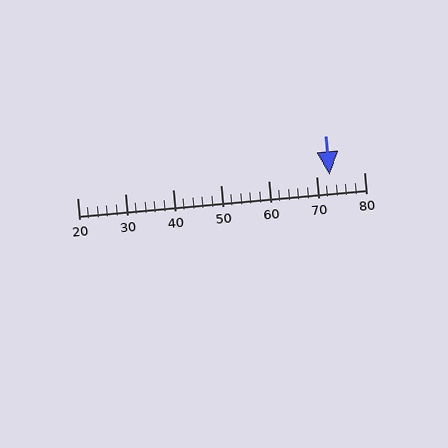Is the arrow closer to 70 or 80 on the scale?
The arrow is closer to 70.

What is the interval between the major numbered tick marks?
The major tick marks are spaced 10 units apart.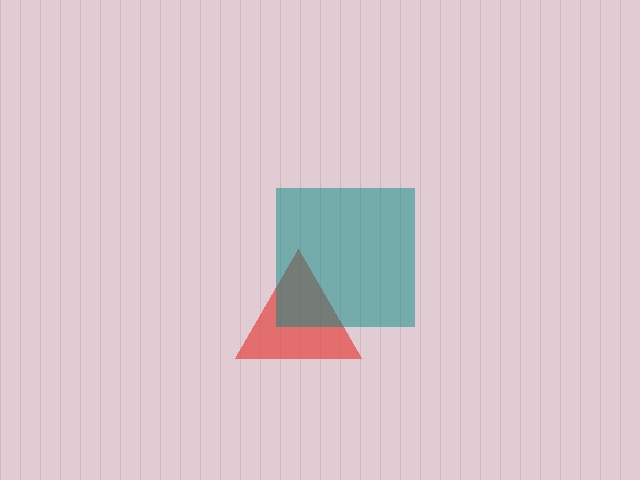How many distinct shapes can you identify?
There are 2 distinct shapes: a red triangle, a teal square.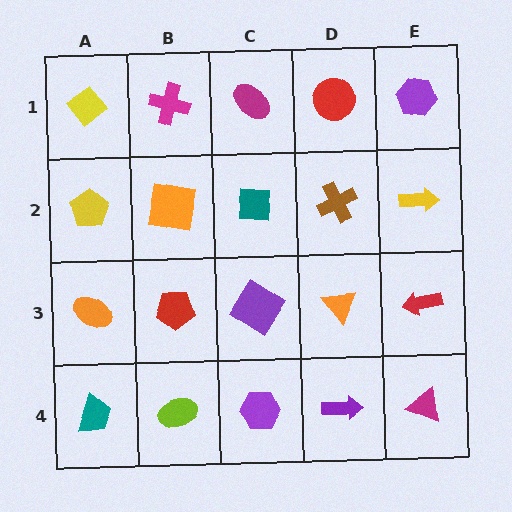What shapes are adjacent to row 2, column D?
A red circle (row 1, column D), an orange triangle (row 3, column D), a teal square (row 2, column C), a yellow arrow (row 2, column E).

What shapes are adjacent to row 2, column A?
A yellow diamond (row 1, column A), an orange ellipse (row 3, column A), an orange square (row 2, column B).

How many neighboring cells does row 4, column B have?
3.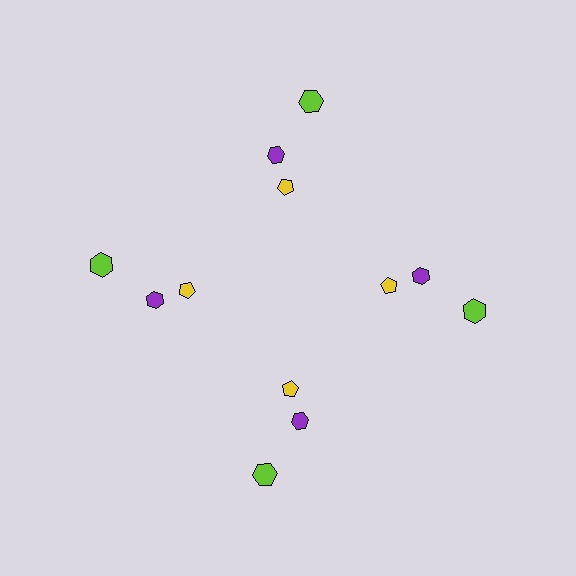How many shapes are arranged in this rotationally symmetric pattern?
There are 12 shapes, arranged in 4 groups of 3.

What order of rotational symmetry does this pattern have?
This pattern has 4-fold rotational symmetry.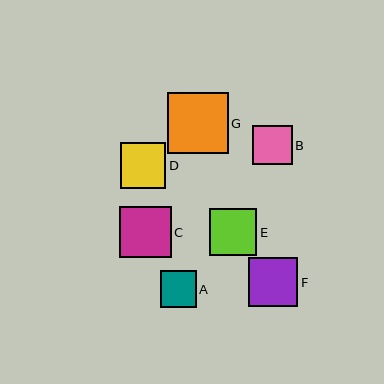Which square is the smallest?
Square A is the smallest with a size of approximately 36 pixels.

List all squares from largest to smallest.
From largest to smallest: G, C, F, E, D, B, A.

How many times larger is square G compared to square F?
Square G is approximately 1.2 times the size of square F.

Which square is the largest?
Square G is the largest with a size of approximately 61 pixels.